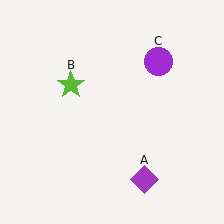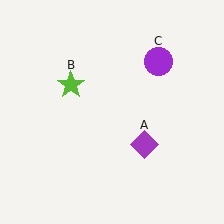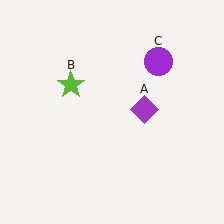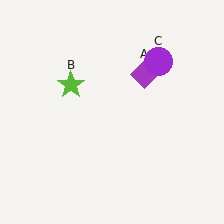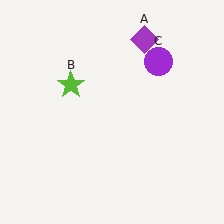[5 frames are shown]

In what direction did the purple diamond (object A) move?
The purple diamond (object A) moved up.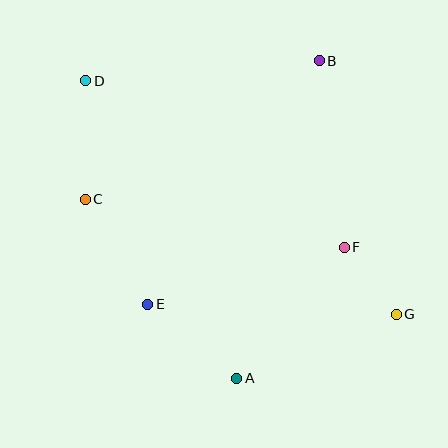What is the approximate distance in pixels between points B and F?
The distance between B and F is approximately 188 pixels.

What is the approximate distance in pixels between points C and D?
The distance between C and D is approximately 118 pixels.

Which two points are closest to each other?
Points F and G are closest to each other.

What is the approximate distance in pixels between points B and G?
The distance between B and G is approximately 265 pixels.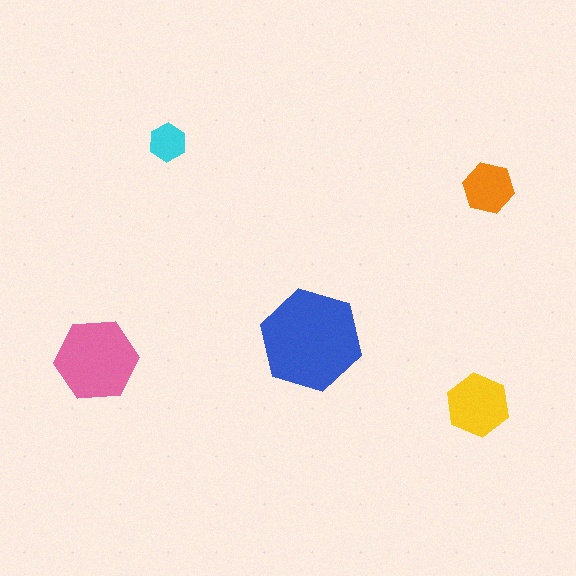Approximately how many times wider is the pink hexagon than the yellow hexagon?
About 1.5 times wider.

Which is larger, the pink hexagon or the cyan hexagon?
The pink one.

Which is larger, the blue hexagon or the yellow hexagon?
The blue one.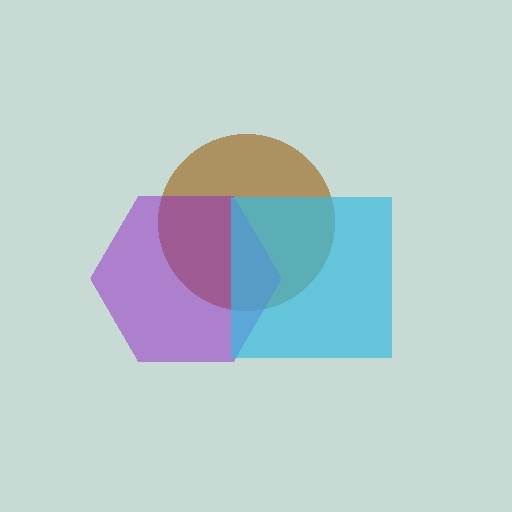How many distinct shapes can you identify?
There are 3 distinct shapes: a brown circle, a purple hexagon, a cyan square.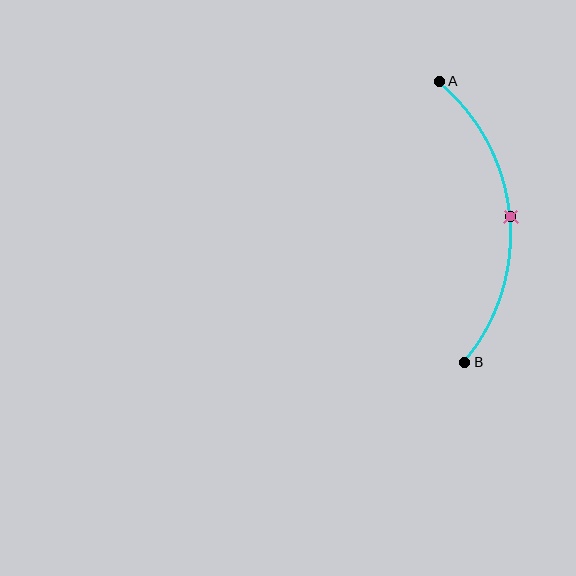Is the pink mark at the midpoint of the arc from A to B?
Yes. The pink mark lies on the arc at equal arc-length from both A and B — it is the arc midpoint.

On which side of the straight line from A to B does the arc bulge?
The arc bulges to the right of the straight line connecting A and B.